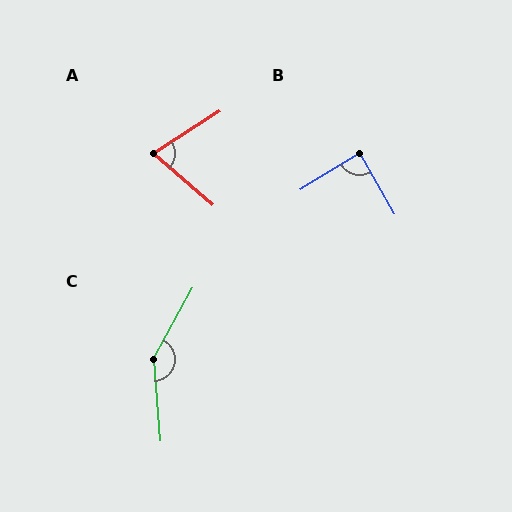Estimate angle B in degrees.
Approximately 88 degrees.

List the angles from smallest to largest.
A (74°), B (88°), C (147°).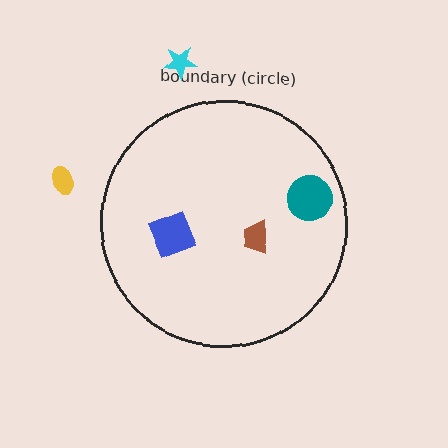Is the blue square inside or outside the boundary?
Inside.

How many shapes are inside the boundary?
3 inside, 2 outside.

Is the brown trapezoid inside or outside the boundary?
Inside.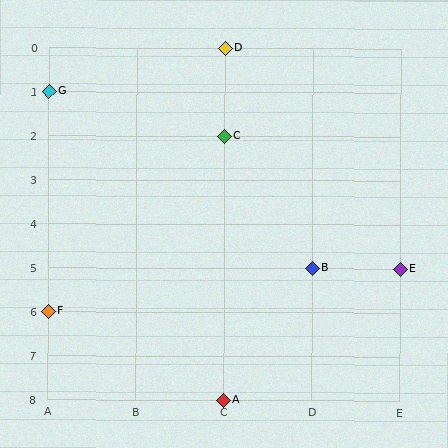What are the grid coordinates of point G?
Point G is at grid coordinates (A, 1).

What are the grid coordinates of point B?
Point B is at grid coordinates (D, 5).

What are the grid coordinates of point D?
Point D is at grid coordinates (C, 0).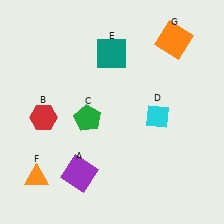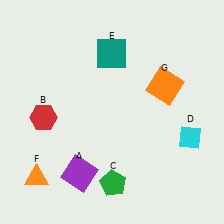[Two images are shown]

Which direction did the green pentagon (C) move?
The green pentagon (C) moved down.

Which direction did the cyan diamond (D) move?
The cyan diamond (D) moved right.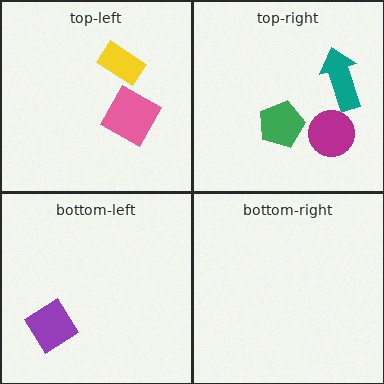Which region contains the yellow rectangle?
The top-left region.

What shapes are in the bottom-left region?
The purple diamond.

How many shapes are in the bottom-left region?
1.